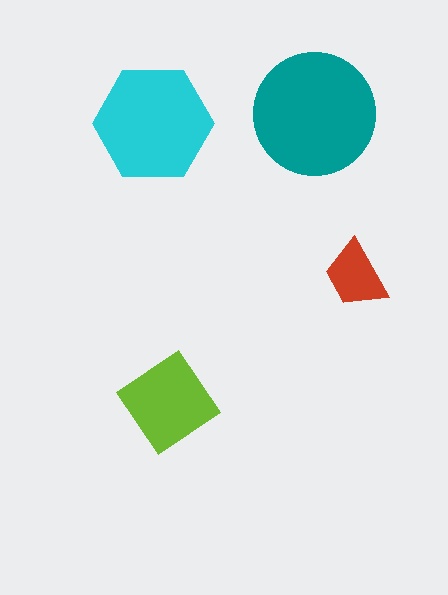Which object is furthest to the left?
The cyan hexagon is leftmost.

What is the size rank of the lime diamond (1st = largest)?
3rd.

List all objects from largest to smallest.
The teal circle, the cyan hexagon, the lime diamond, the red trapezoid.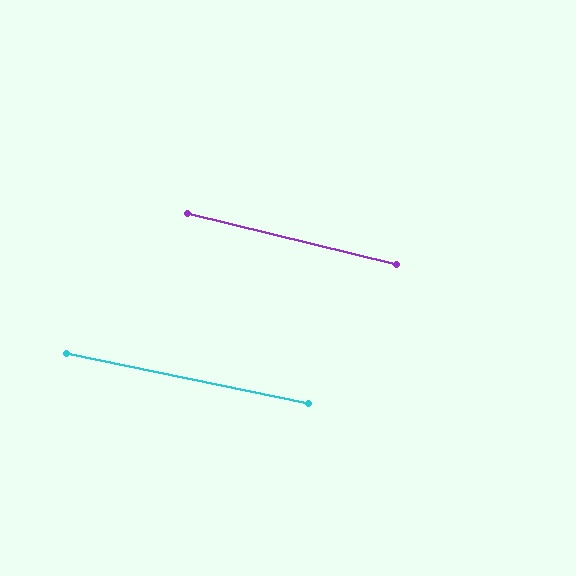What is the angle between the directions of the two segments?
Approximately 2 degrees.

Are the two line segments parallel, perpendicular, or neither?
Parallel — their directions differ by only 1.9°.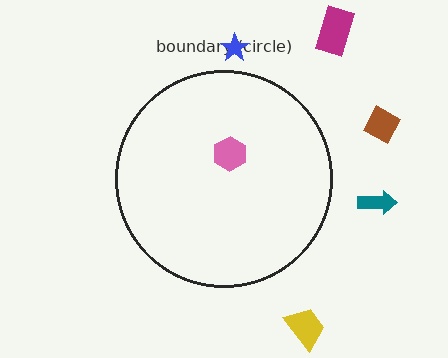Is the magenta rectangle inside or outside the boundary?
Outside.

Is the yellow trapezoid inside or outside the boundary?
Outside.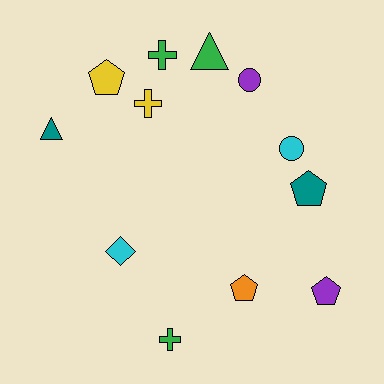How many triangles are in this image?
There are 2 triangles.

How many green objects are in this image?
There are 3 green objects.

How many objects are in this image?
There are 12 objects.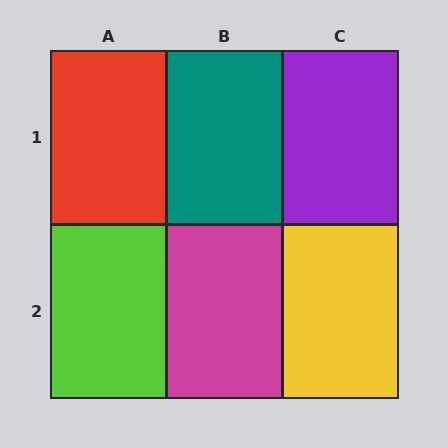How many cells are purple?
1 cell is purple.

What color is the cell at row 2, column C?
Yellow.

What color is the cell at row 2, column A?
Lime.